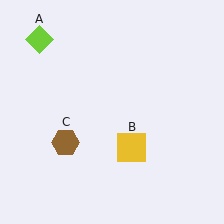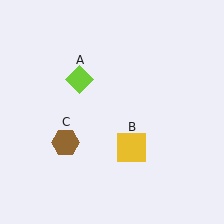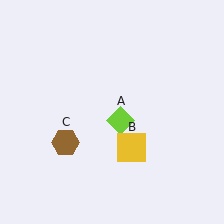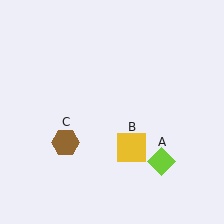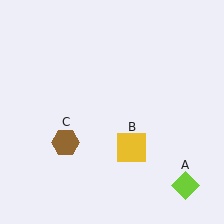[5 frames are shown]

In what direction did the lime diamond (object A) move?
The lime diamond (object A) moved down and to the right.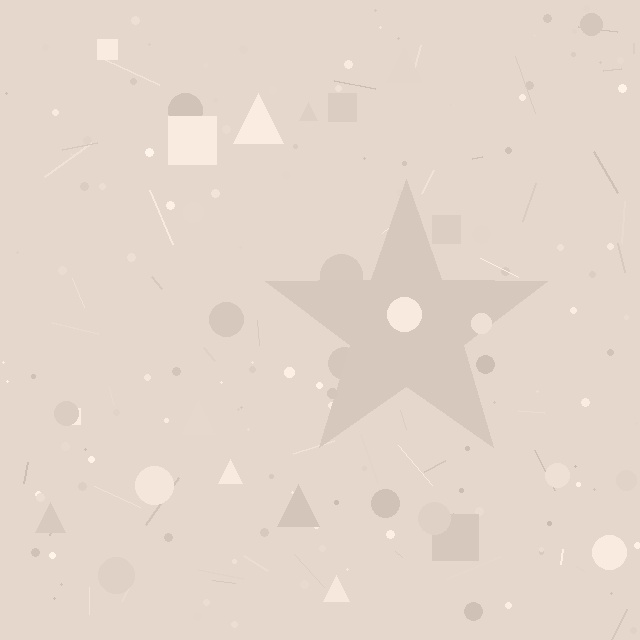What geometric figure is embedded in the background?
A star is embedded in the background.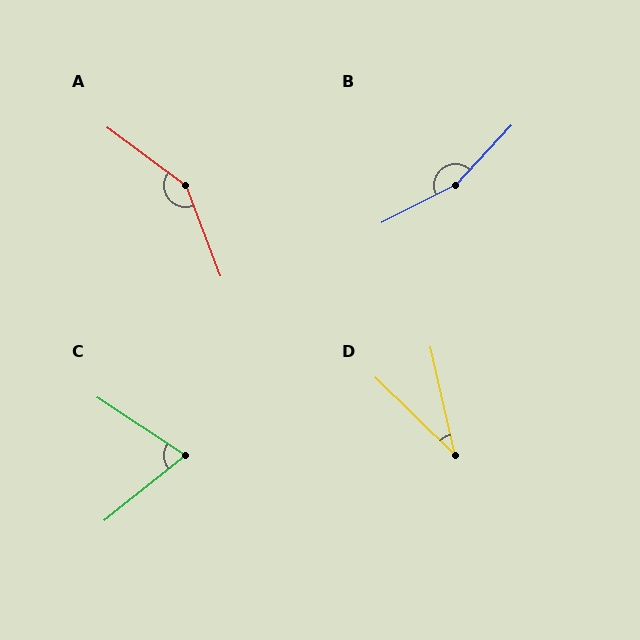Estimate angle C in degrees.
Approximately 72 degrees.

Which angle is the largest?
B, at approximately 160 degrees.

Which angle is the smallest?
D, at approximately 33 degrees.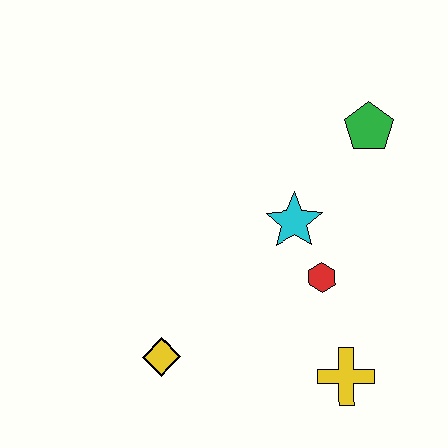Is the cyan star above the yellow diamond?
Yes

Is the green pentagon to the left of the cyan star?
No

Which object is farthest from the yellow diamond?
The green pentagon is farthest from the yellow diamond.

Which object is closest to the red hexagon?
The cyan star is closest to the red hexagon.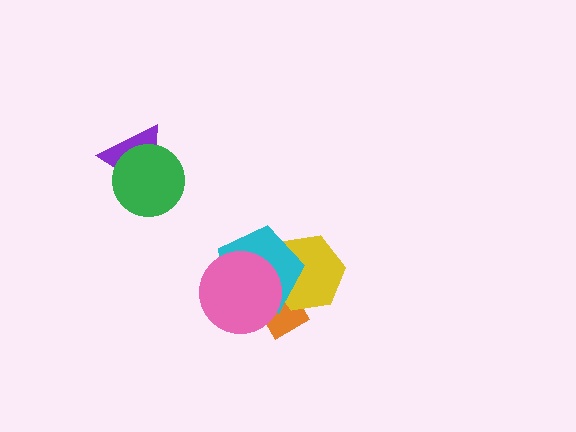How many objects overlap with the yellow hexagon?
3 objects overlap with the yellow hexagon.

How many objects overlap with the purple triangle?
1 object overlaps with the purple triangle.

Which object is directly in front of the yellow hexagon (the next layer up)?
The cyan pentagon is directly in front of the yellow hexagon.